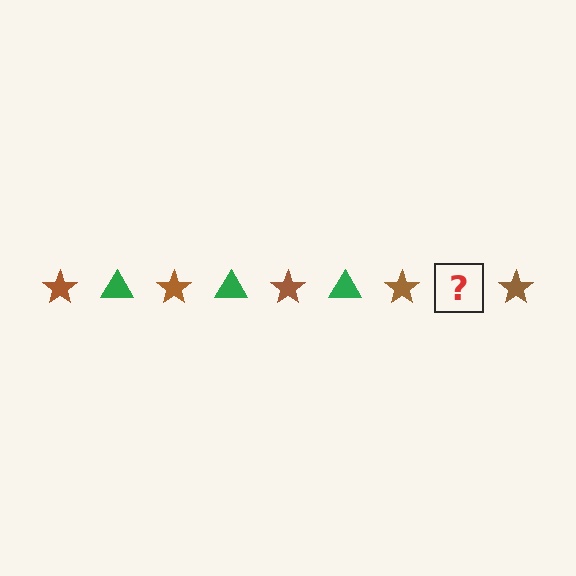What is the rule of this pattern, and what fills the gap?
The rule is that the pattern alternates between brown star and green triangle. The gap should be filled with a green triangle.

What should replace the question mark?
The question mark should be replaced with a green triangle.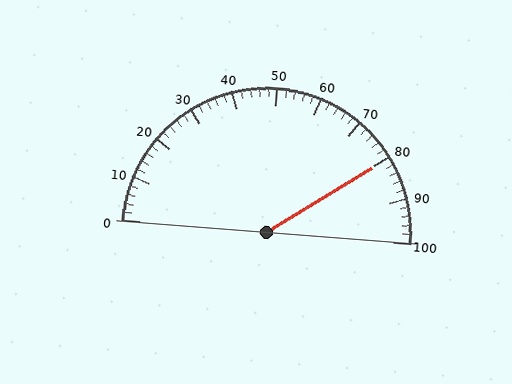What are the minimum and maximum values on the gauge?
The gauge ranges from 0 to 100.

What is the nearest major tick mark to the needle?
The nearest major tick mark is 80.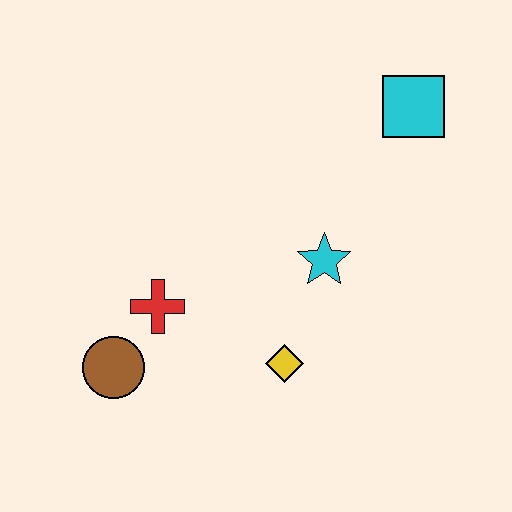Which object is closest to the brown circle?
The red cross is closest to the brown circle.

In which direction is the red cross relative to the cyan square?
The red cross is to the left of the cyan square.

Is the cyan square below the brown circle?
No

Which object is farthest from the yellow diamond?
The cyan square is farthest from the yellow diamond.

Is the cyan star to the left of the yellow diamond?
No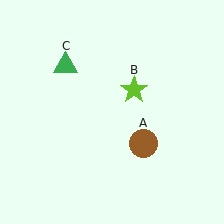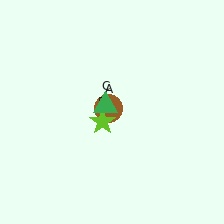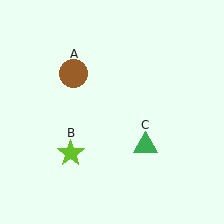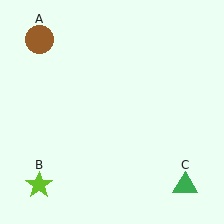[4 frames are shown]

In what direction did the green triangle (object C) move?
The green triangle (object C) moved down and to the right.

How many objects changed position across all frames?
3 objects changed position: brown circle (object A), lime star (object B), green triangle (object C).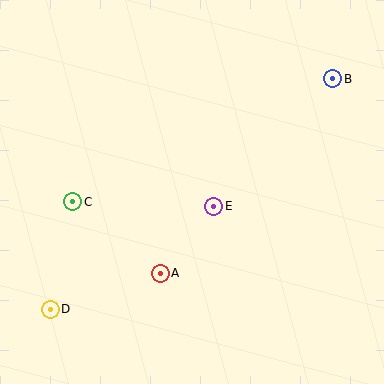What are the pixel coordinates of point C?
Point C is at (73, 202).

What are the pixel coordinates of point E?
Point E is at (214, 206).